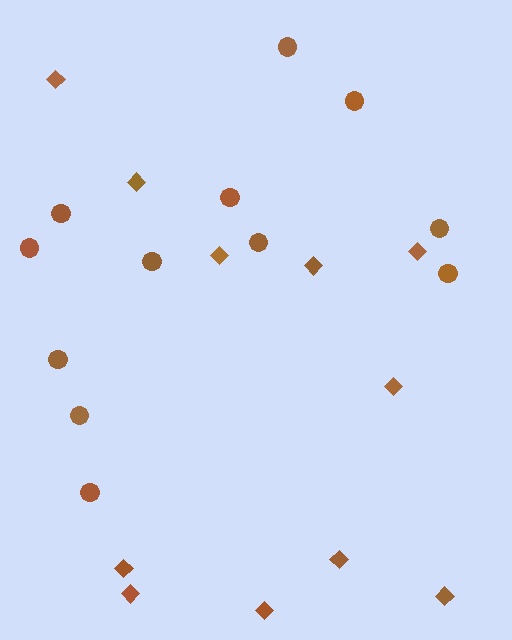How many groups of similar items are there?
There are 2 groups: one group of diamonds (11) and one group of circles (12).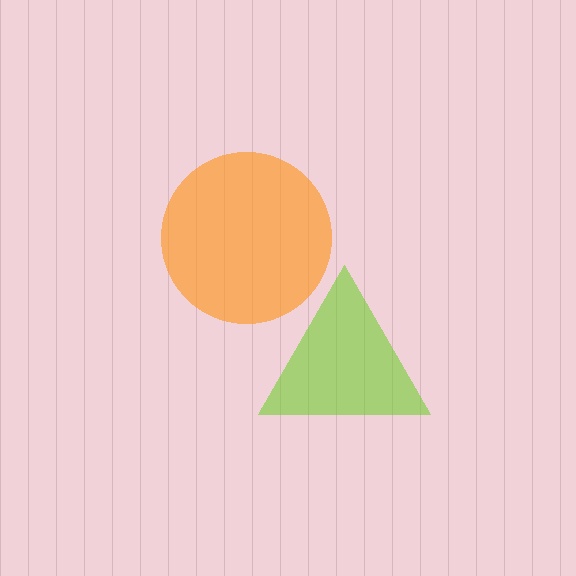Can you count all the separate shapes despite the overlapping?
Yes, there are 2 separate shapes.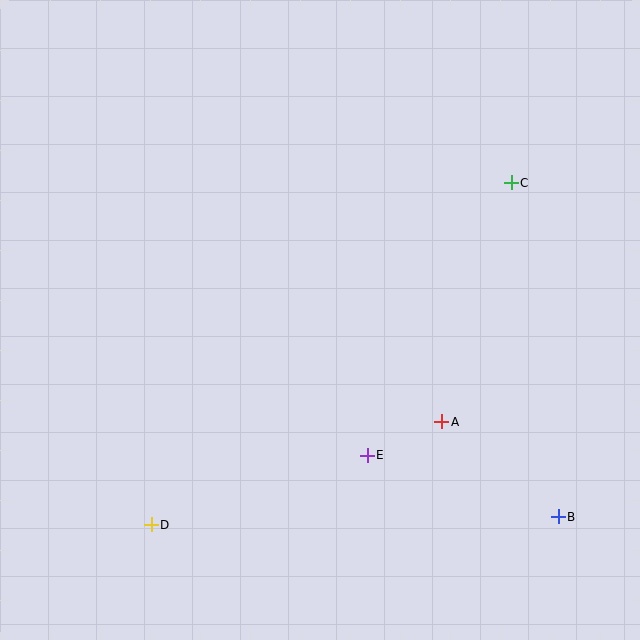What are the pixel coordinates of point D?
Point D is at (151, 525).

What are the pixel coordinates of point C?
Point C is at (511, 183).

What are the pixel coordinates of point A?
Point A is at (442, 422).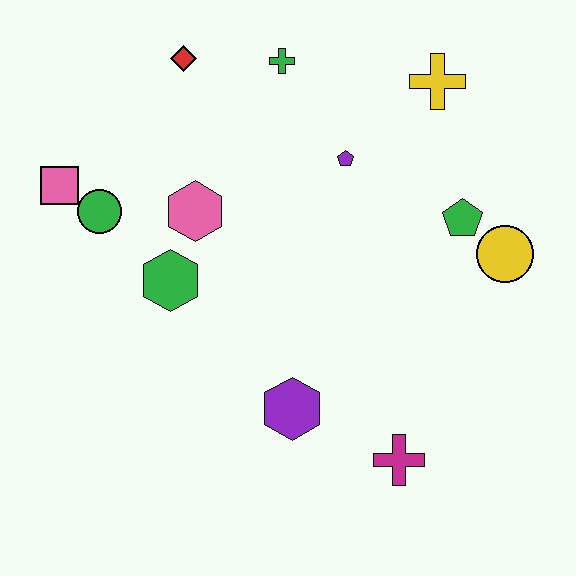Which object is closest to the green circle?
The pink square is closest to the green circle.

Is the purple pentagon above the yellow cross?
No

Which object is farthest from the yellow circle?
The pink square is farthest from the yellow circle.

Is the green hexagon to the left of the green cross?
Yes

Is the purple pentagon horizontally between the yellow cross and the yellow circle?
No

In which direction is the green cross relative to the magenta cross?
The green cross is above the magenta cross.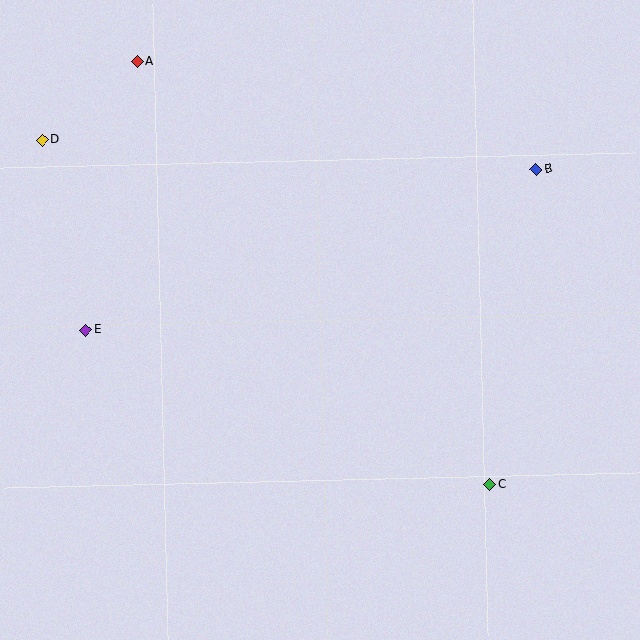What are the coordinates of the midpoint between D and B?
The midpoint between D and B is at (289, 155).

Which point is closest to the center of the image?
Point E at (86, 330) is closest to the center.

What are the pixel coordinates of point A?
Point A is at (137, 62).